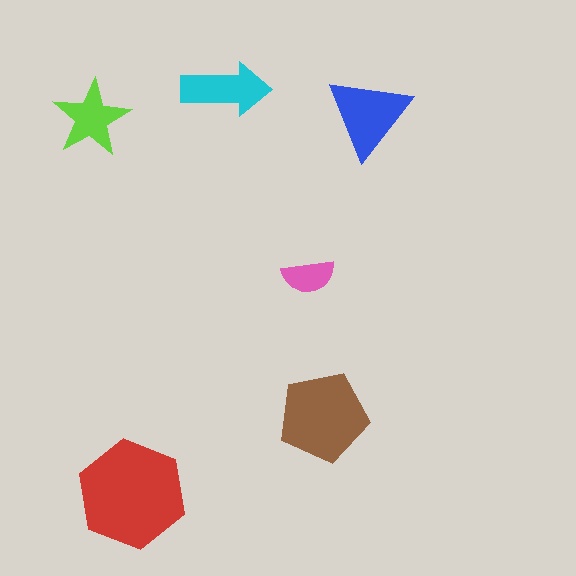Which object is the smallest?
The pink semicircle.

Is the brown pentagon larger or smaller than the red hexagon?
Smaller.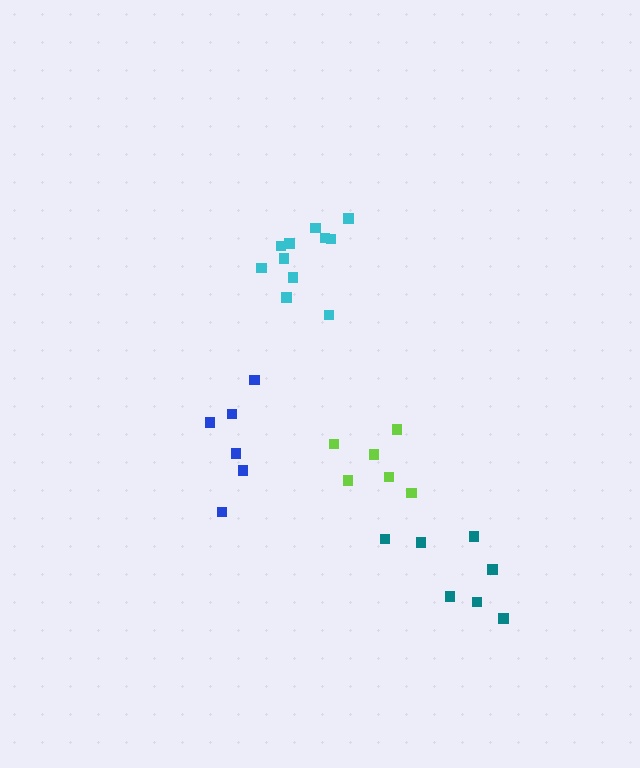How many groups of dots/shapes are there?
There are 4 groups.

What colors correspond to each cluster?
The clusters are colored: blue, cyan, lime, teal.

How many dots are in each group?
Group 1: 6 dots, Group 2: 11 dots, Group 3: 6 dots, Group 4: 7 dots (30 total).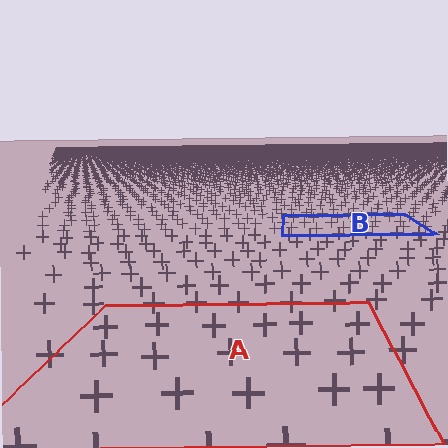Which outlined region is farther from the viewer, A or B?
Region B is farther from the viewer — the texture elements inside it appear smaller and more densely packed.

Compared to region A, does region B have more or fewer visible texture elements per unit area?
Region B has more texture elements per unit area — they are packed more densely because it is farther away.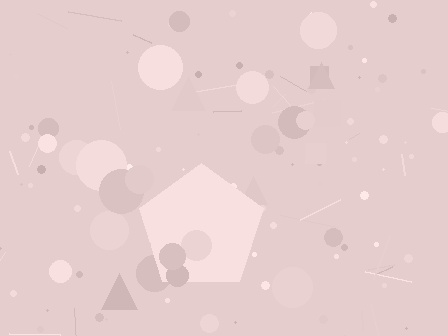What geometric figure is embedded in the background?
A pentagon is embedded in the background.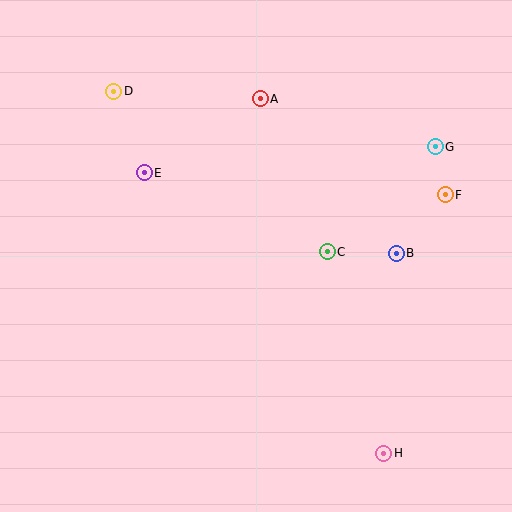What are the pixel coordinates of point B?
Point B is at (396, 253).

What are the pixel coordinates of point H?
Point H is at (384, 453).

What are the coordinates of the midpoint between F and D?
The midpoint between F and D is at (280, 143).